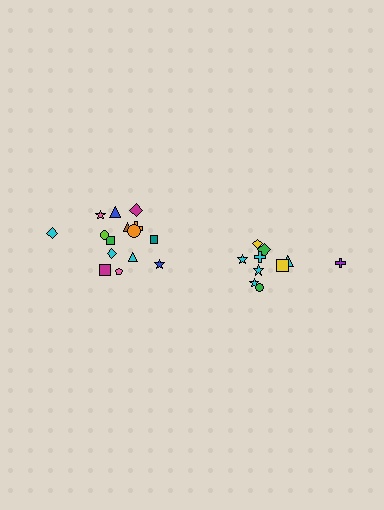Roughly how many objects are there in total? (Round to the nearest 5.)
Roughly 25 objects in total.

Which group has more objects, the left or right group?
The left group.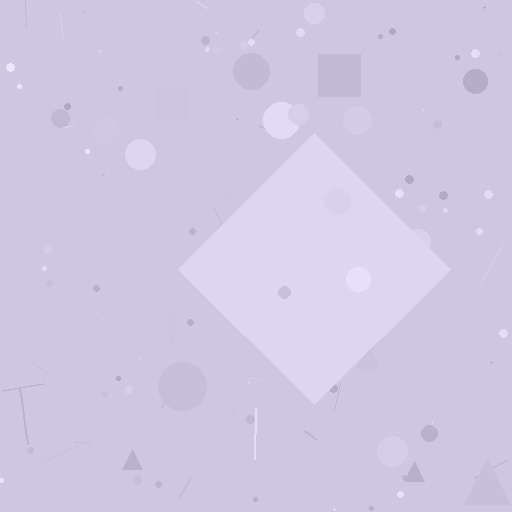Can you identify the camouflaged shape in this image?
The camouflaged shape is a diamond.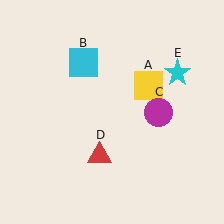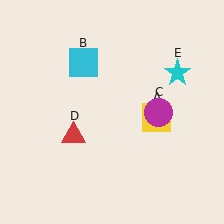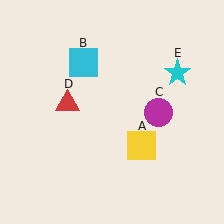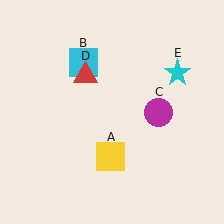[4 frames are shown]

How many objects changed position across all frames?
2 objects changed position: yellow square (object A), red triangle (object D).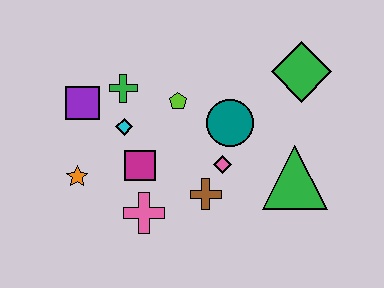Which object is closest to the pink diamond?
The brown cross is closest to the pink diamond.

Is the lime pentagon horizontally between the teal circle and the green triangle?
No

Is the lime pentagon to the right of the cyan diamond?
Yes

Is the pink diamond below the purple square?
Yes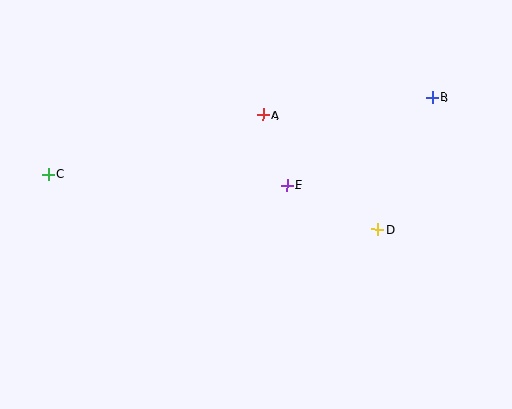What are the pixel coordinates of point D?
Point D is at (378, 230).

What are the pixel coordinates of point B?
Point B is at (433, 97).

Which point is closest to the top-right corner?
Point B is closest to the top-right corner.